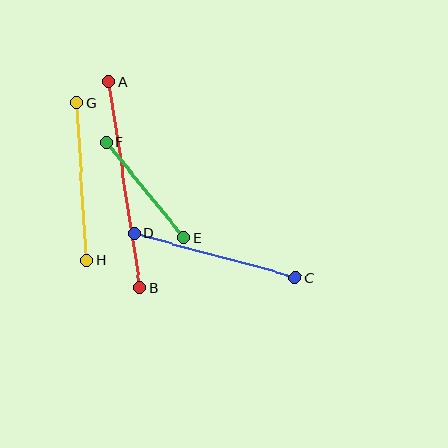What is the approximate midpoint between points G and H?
The midpoint is at approximately (82, 181) pixels.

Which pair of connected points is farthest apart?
Points A and B are farthest apart.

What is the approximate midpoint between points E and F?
The midpoint is at approximately (145, 190) pixels.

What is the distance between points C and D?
The distance is approximately 167 pixels.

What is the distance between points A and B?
The distance is approximately 209 pixels.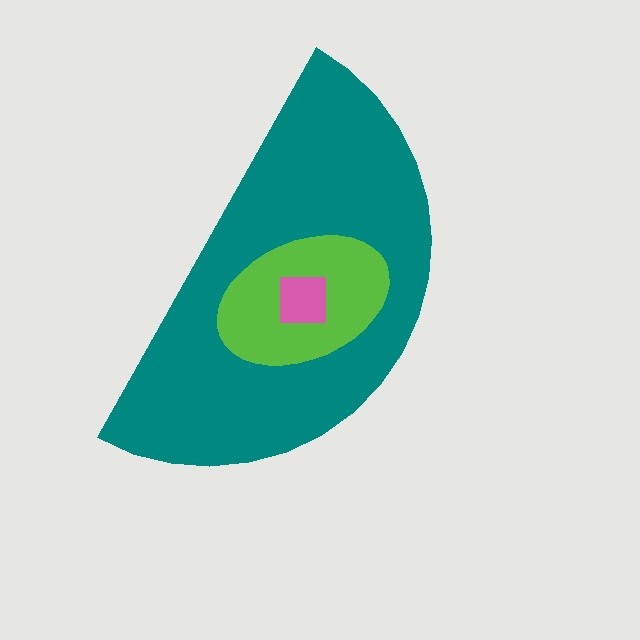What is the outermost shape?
The teal semicircle.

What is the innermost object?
The pink square.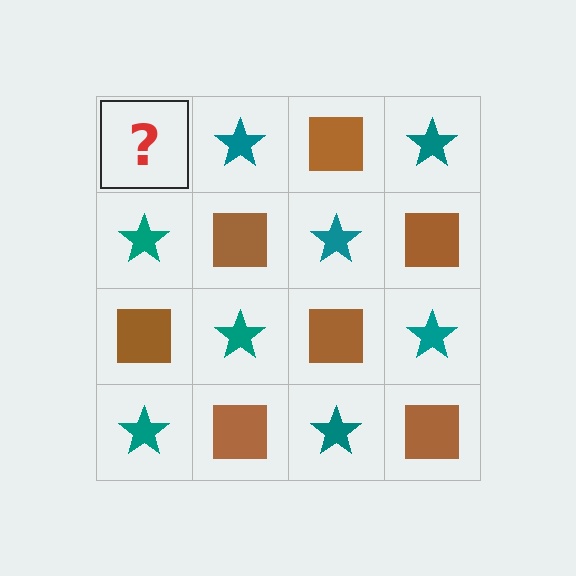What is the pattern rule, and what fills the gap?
The rule is that it alternates brown square and teal star in a checkerboard pattern. The gap should be filled with a brown square.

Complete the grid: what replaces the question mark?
The question mark should be replaced with a brown square.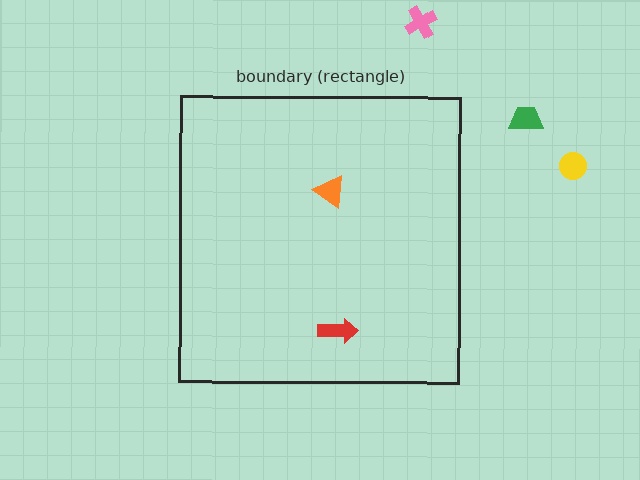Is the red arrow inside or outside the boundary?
Inside.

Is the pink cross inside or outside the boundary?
Outside.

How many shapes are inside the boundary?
2 inside, 3 outside.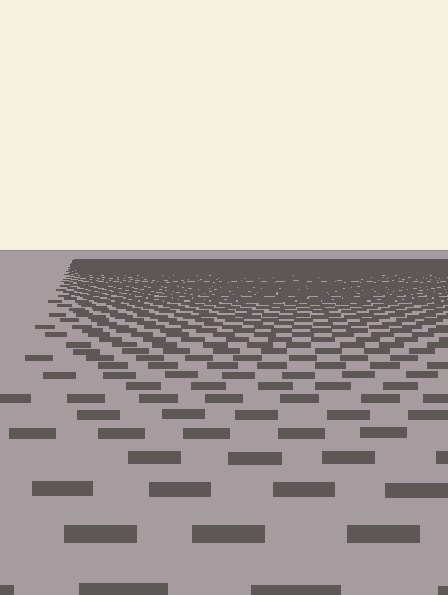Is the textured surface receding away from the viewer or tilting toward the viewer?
The surface is receding away from the viewer. Texture elements get smaller and denser toward the top.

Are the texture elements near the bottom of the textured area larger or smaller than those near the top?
Larger. Near the bottom, elements are closer to the viewer and appear at a bigger on-screen size.